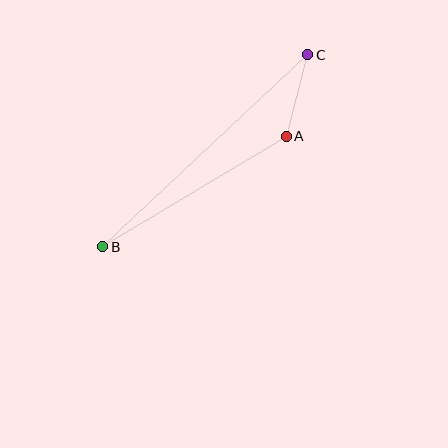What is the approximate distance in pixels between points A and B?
The distance between A and B is approximately 215 pixels.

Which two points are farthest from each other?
Points B and C are farthest from each other.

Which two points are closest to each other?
Points A and C are closest to each other.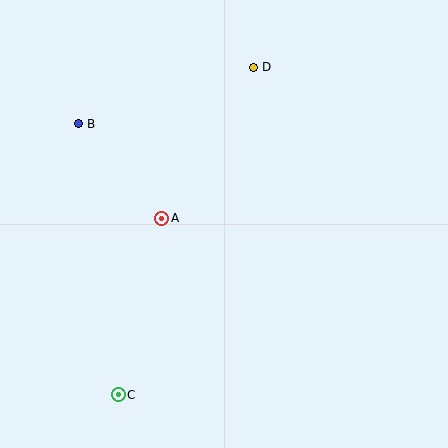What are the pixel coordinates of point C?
Point C is at (118, 395).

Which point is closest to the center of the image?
Point A at (162, 218) is closest to the center.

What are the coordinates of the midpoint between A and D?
The midpoint between A and D is at (207, 143).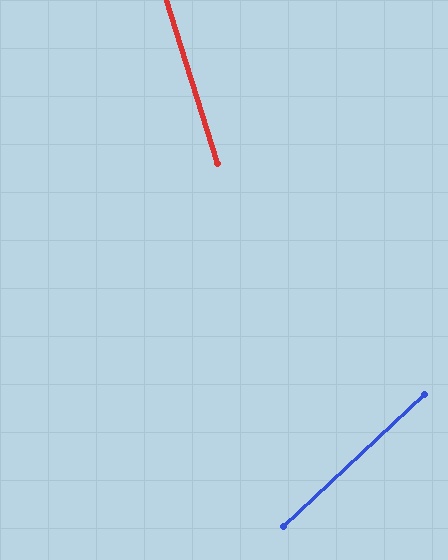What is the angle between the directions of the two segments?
Approximately 64 degrees.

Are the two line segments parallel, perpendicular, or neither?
Neither parallel nor perpendicular — they differ by about 64°.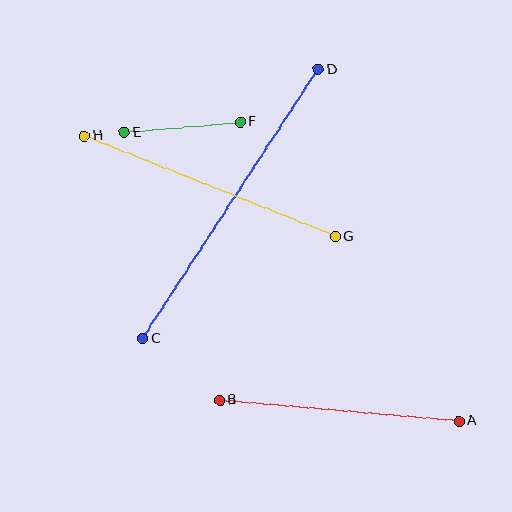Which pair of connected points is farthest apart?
Points C and D are farthest apart.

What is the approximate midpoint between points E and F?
The midpoint is at approximately (182, 127) pixels.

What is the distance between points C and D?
The distance is approximately 321 pixels.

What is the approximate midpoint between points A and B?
The midpoint is at approximately (339, 411) pixels.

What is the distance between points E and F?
The distance is approximately 116 pixels.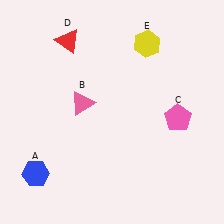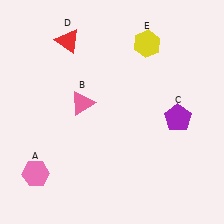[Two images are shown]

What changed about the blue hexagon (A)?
In Image 1, A is blue. In Image 2, it changed to pink.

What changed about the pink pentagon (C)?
In Image 1, C is pink. In Image 2, it changed to purple.